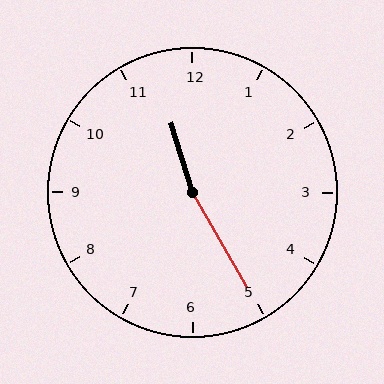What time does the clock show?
11:25.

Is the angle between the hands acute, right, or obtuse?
It is obtuse.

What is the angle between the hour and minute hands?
Approximately 168 degrees.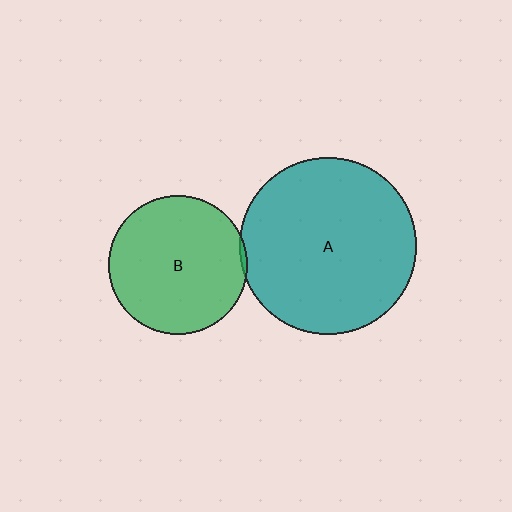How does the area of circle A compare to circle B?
Approximately 1.6 times.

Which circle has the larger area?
Circle A (teal).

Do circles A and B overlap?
Yes.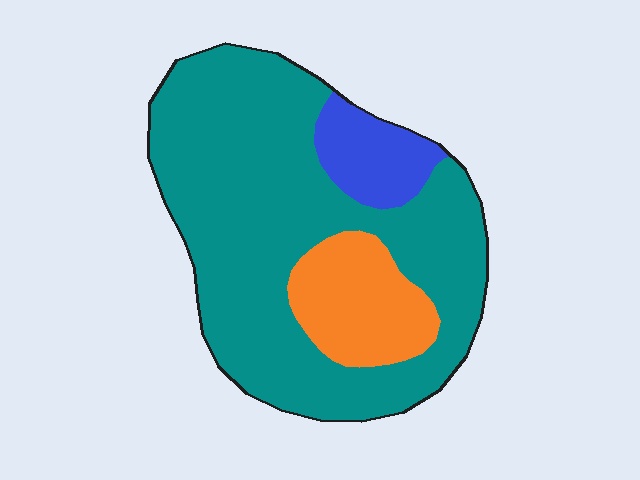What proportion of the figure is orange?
Orange covers 16% of the figure.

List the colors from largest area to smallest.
From largest to smallest: teal, orange, blue.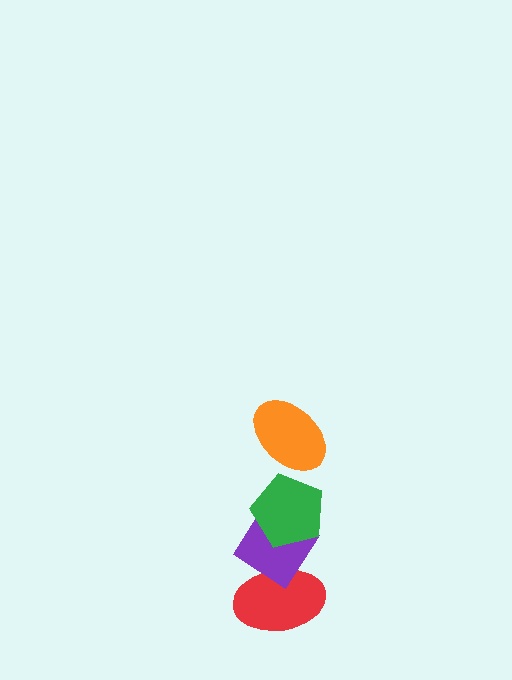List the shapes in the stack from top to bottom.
From top to bottom: the orange ellipse, the green pentagon, the purple diamond, the red ellipse.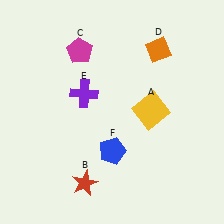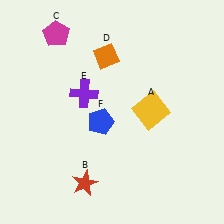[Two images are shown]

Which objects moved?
The objects that moved are: the magenta pentagon (C), the orange diamond (D), the blue pentagon (F).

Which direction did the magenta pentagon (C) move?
The magenta pentagon (C) moved left.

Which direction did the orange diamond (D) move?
The orange diamond (D) moved left.